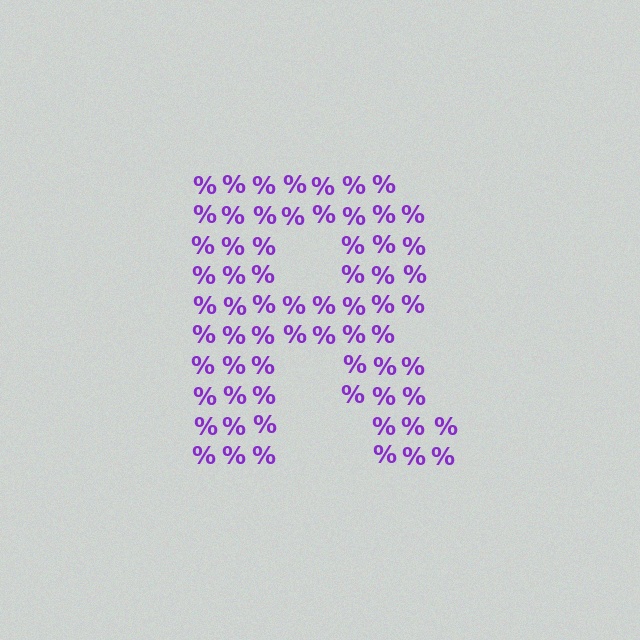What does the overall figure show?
The overall figure shows the letter R.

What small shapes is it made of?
It is made of small percent signs.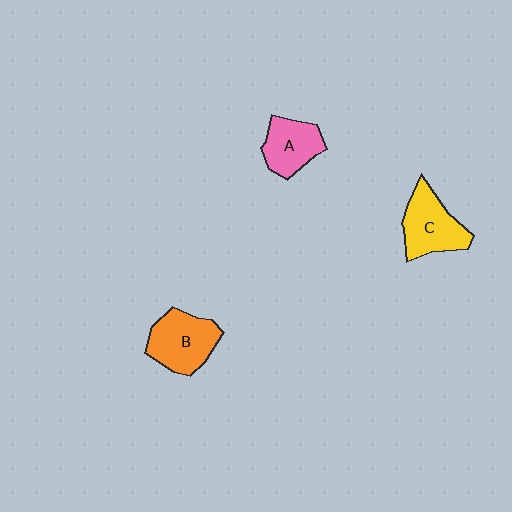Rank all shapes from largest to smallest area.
From largest to smallest: B (orange), C (yellow), A (pink).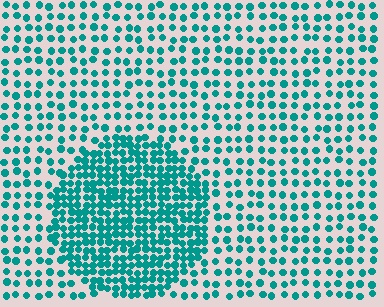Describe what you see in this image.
The image contains small teal elements arranged at two different densities. A circle-shaped region is visible where the elements are more densely packed than the surrounding area.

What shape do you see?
I see a circle.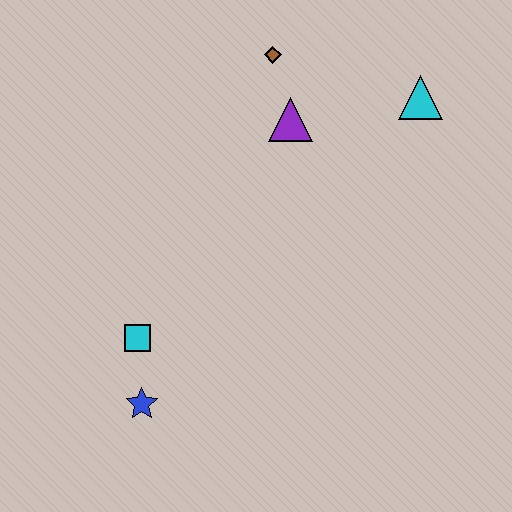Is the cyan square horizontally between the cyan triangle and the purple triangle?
No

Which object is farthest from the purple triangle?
The blue star is farthest from the purple triangle.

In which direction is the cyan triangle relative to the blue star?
The cyan triangle is above the blue star.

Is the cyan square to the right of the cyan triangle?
No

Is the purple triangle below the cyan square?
No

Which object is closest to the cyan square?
The blue star is closest to the cyan square.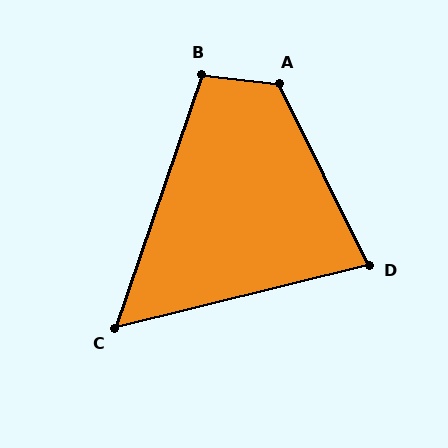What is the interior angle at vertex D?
Approximately 78 degrees (acute).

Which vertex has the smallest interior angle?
C, at approximately 57 degrees.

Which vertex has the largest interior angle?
A, at approximately 123 degrees.